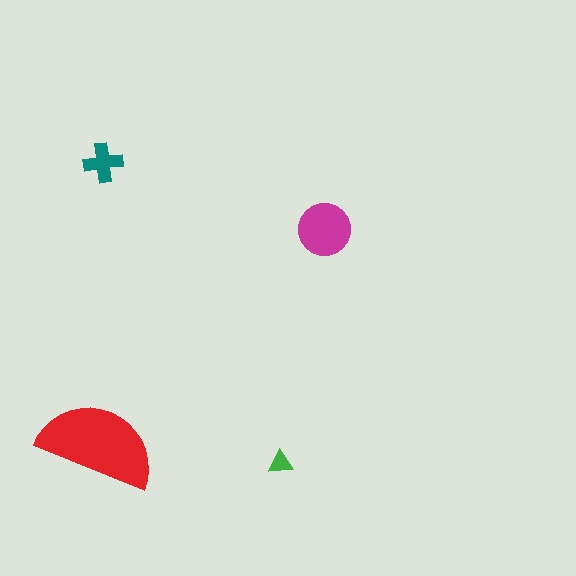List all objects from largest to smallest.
The red semicircle, the magenta circle, the teal cross, the green triangle.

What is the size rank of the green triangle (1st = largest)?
4th.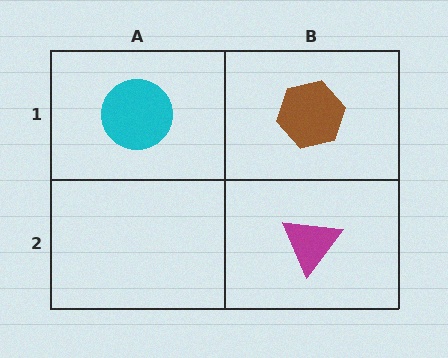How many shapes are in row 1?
2 shapes.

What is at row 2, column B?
A magenta triangle.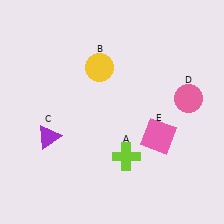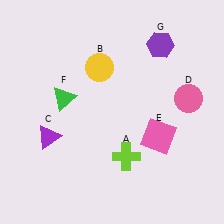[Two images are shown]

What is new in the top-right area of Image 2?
A purple hexagon (G) was added in the top-right area of Image 2.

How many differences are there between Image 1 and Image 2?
There are 2 differences between the two images.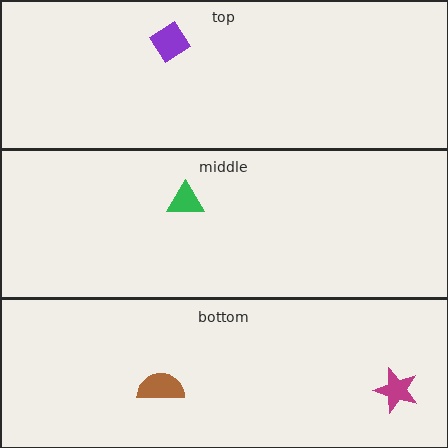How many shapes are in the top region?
1.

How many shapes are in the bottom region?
2.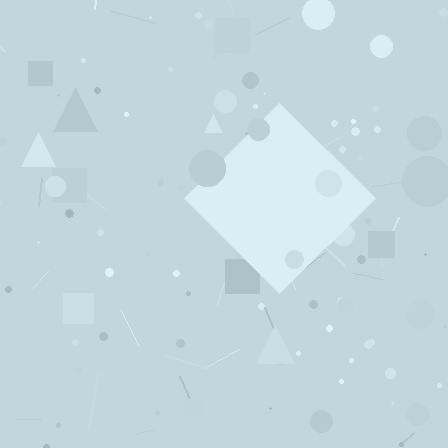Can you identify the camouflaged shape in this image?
The camouflaged shape is a diamond.